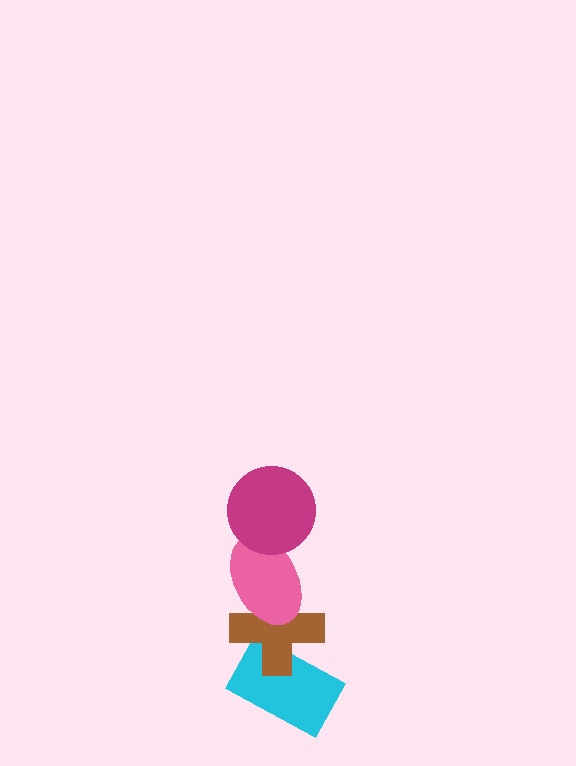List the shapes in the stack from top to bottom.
From top to bottom: the magenta circle, the pink ellipse, the brown cross, the cyan rectangle.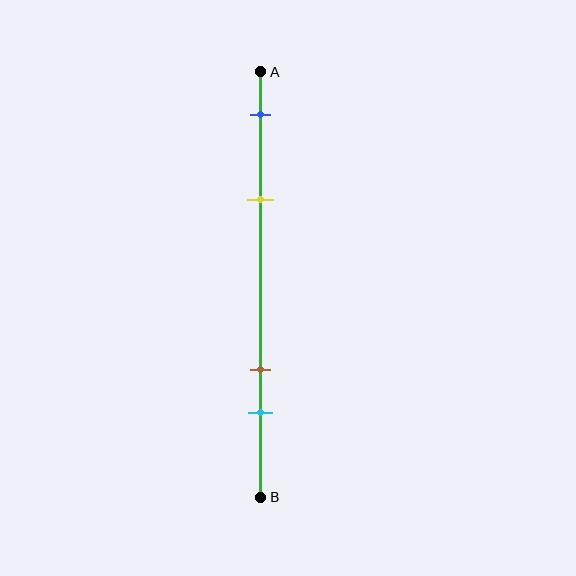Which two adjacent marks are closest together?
The brown and cyan marks are the closest adjacent pair.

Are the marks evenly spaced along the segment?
No, the marks are not evenly spaced.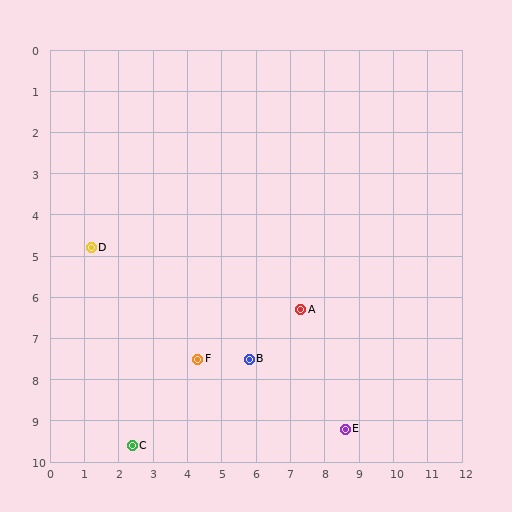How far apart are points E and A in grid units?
Points E and A are about 3.2 grid units apart.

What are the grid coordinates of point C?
Point C is at approximately (2.4, 9.6).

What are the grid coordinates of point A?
Point A is at approximately (7.3, 6.3).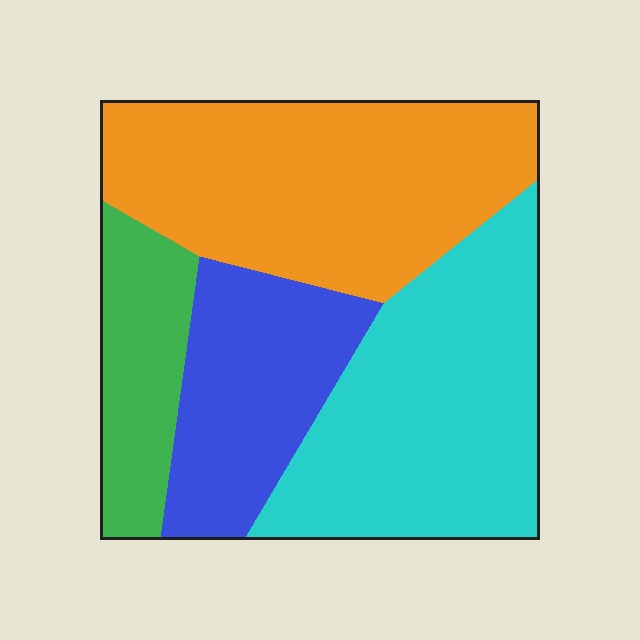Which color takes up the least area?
Green, at roughly 15%.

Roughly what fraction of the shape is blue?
Blue covers about 20% of the shape.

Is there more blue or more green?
Blue.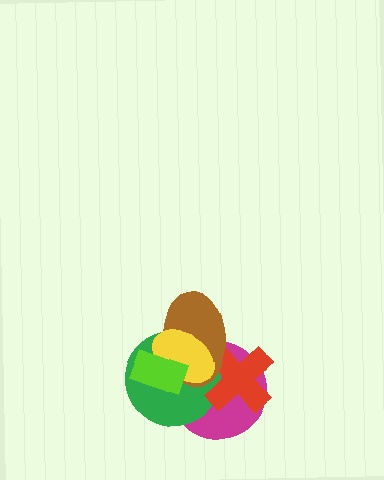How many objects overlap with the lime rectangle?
4 objects overlap with the lime rectangle.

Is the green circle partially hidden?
Yes, it is partially covered by another shape.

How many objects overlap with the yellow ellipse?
5 objects overlap with the yellow ellipse.